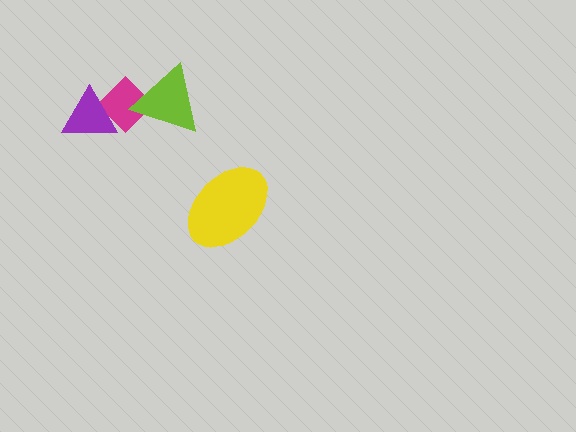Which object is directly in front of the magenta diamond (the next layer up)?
The lime triangle is directly in front of the magenta diamond.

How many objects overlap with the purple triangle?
1 object overlaps with the purple triangle.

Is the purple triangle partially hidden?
No, no other shape covers it.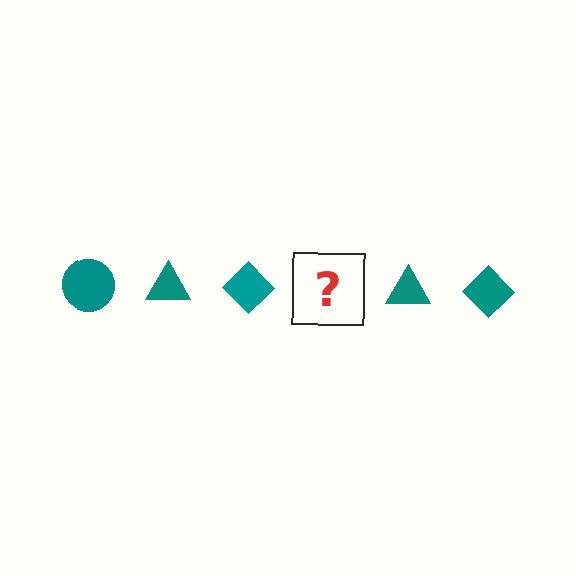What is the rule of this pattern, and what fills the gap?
The rule is that the pattern cycles through circle, triangle, diamond shapes in teal. The gap should be filled with a teal circle.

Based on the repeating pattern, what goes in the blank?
The blank should be a teal circle.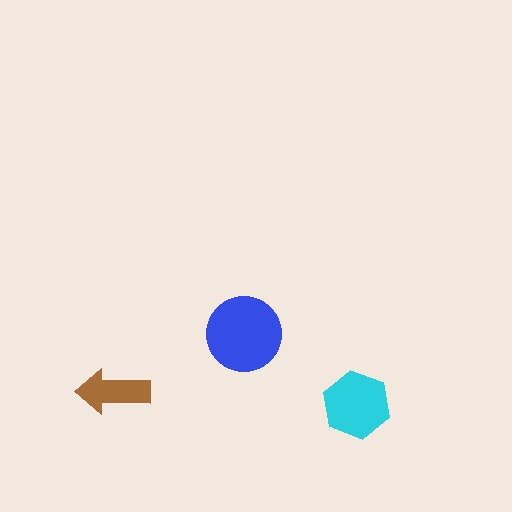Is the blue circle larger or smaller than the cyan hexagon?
Larger.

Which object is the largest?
The blue circle.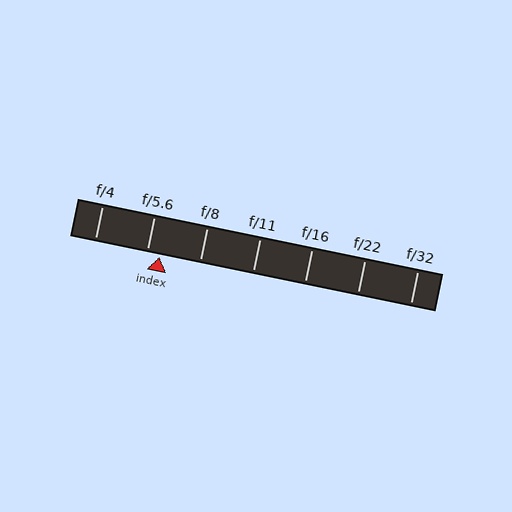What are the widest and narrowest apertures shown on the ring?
The widest aperture shown is f/4 and the narrowest is f/32.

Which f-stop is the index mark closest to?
The index mark is closest to f/5.6.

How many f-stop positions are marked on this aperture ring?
There are 7 f-stop positions marked.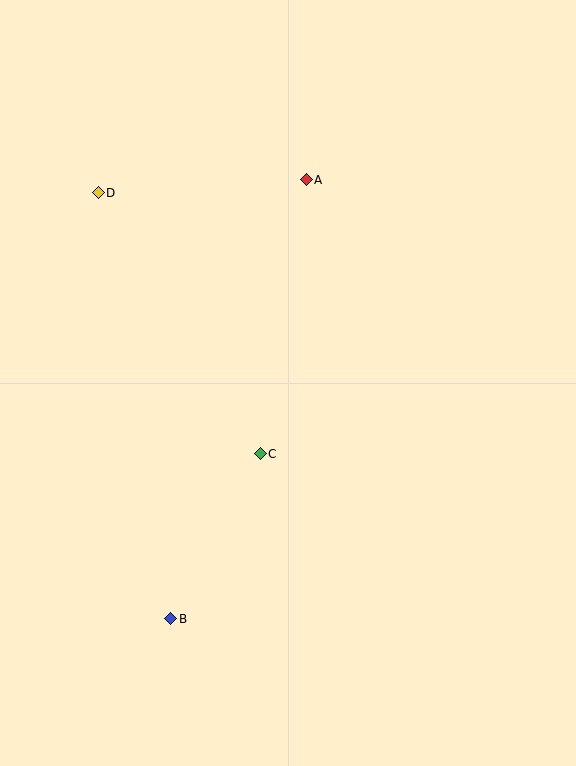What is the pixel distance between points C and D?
The distance between C and D is 307 pixels.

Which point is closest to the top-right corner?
Point A is closest to the top-right corner.